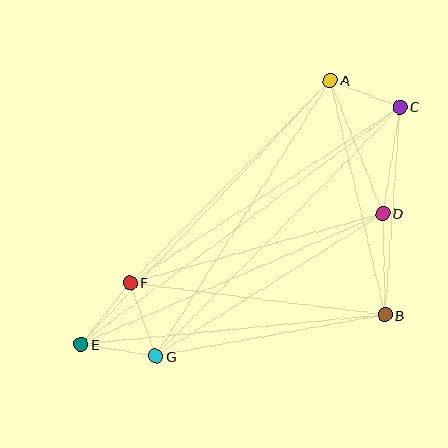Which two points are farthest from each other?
Points C and E are farthest from each other.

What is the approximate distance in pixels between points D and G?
The distance between D and G is approximately 268 pixels.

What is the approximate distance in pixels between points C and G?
The distance between C and G is approximately 349 pixels.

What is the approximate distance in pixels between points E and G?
The distance between E and G is approximately 76 pixels.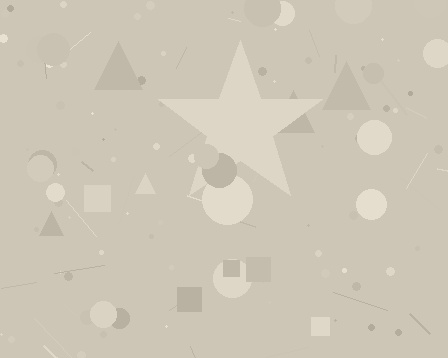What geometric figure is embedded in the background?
A star is embedded in the background.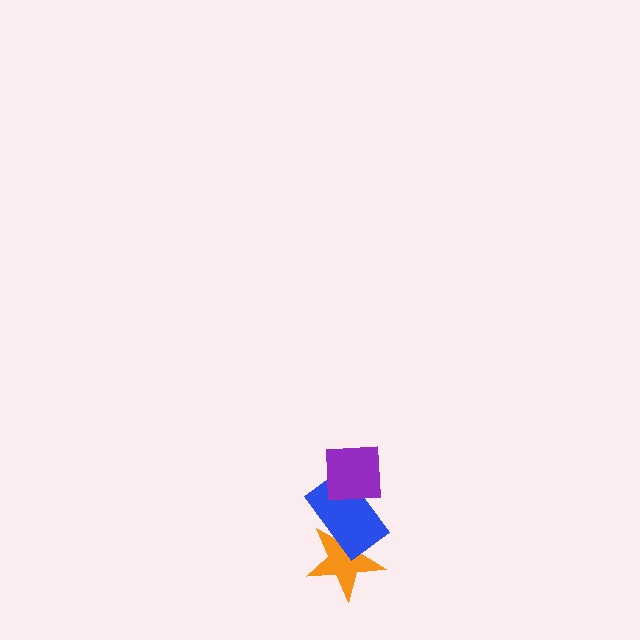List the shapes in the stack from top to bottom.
From top to bottom: the purple square, the blue rectangle, the orange star.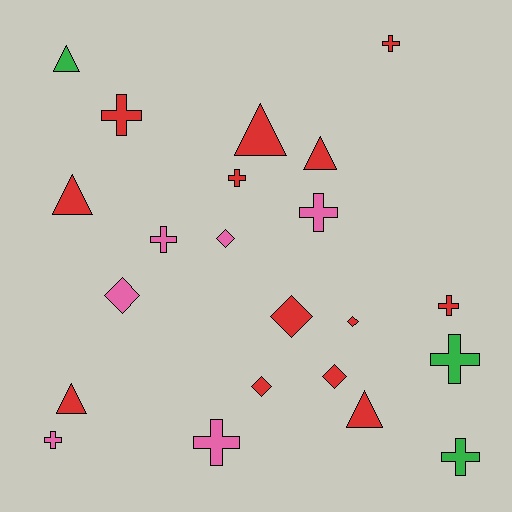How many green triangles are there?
There is 1 green triangle.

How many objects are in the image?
There are 22 objects.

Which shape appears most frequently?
Cross, with 10 objects.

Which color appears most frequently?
Red, with 13 objects.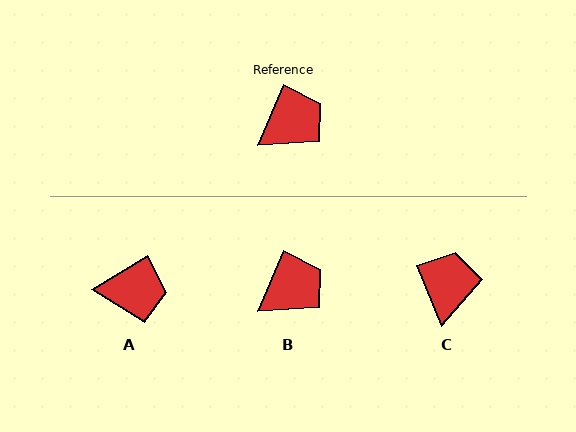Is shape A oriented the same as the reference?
No, it is off by about 36 degrees.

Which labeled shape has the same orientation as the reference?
B.